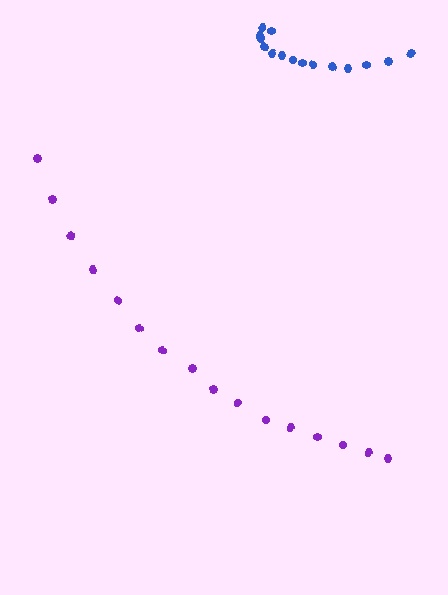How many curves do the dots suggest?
There are 2 distinct paths.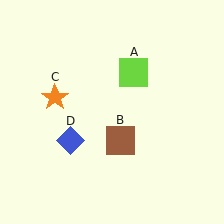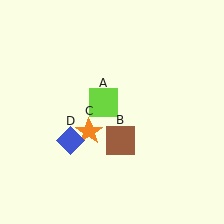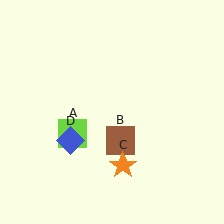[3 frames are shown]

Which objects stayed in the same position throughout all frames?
Brown square (object B) and blue diamond (object D) remained stationary.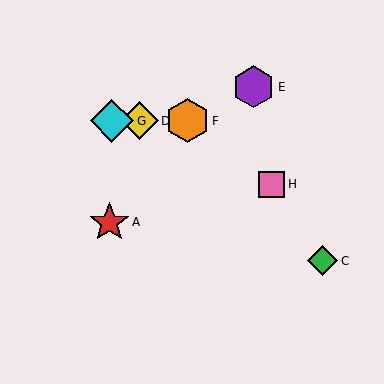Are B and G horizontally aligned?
Yes, both are at y≈121.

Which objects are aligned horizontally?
Objects B, D, F, G are aligned horizontally.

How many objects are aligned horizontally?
4 objects (B, D, F, G) are aligned horizontally.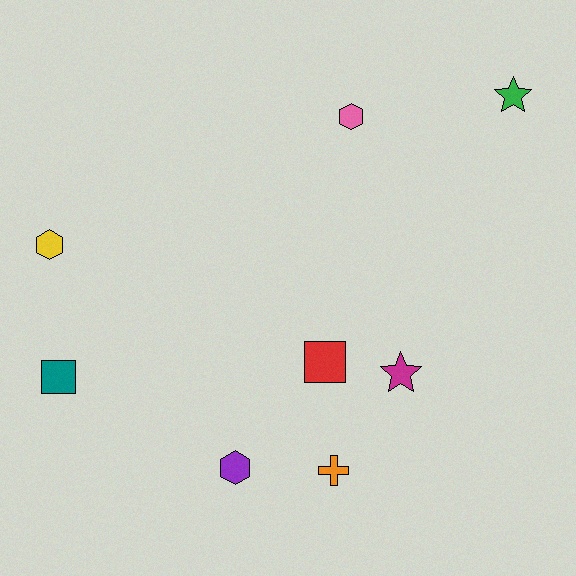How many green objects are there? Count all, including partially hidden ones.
There is 1 green object.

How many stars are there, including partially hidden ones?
There are 2 stars.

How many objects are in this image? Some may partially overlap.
There are 8 objects.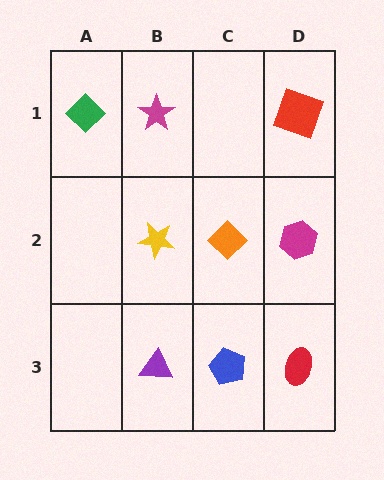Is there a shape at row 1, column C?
No, that cell is empty.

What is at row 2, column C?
An orange diamond.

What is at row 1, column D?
A red square.